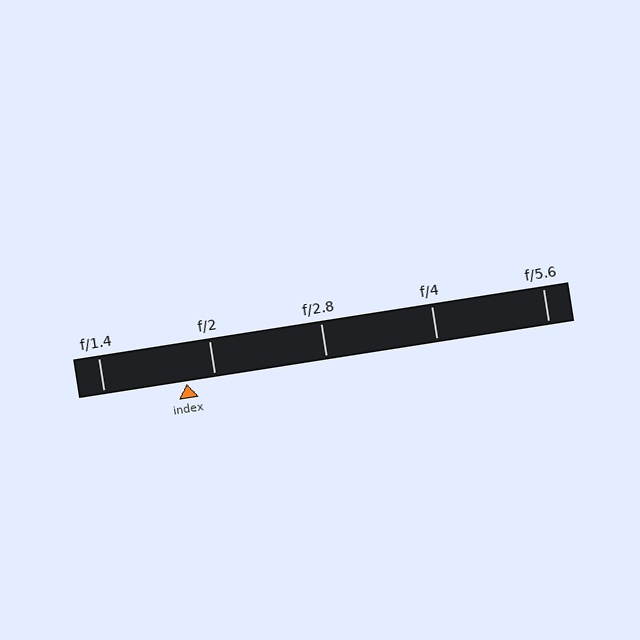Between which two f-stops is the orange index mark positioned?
The index mark is between f/1.4 and f/2.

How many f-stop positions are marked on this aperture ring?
There are 5 f-stop positions marked.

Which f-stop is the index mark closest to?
The index mark is closest to f/2.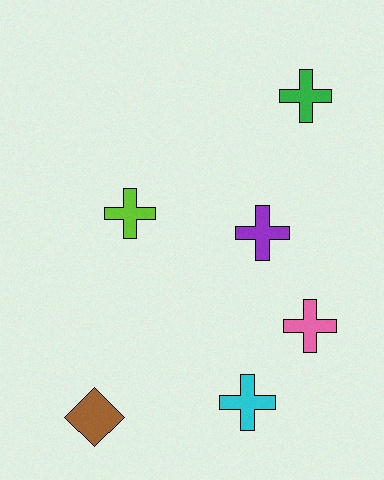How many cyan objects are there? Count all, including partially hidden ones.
There is 1 cyan object.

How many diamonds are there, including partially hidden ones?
There is 1 diamond.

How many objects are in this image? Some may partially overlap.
There are 6 objects.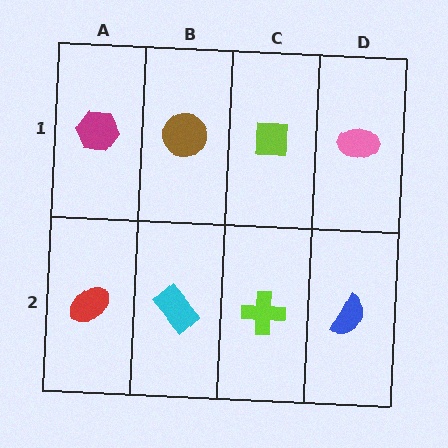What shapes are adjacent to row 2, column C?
A lime square (row 1, column C), a cyan rectangle (row 2, column B), a blue semicircle (row 2, column D).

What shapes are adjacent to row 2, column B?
A brown circle (row 1, column B), a red ellipse (row 2, column A), a lime cross (row 2, column C).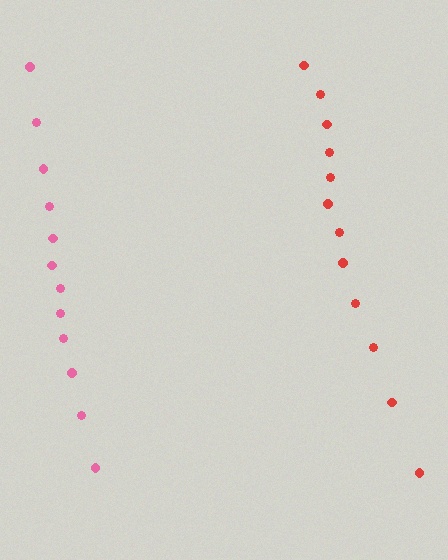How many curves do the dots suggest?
There are 2 distinct paths.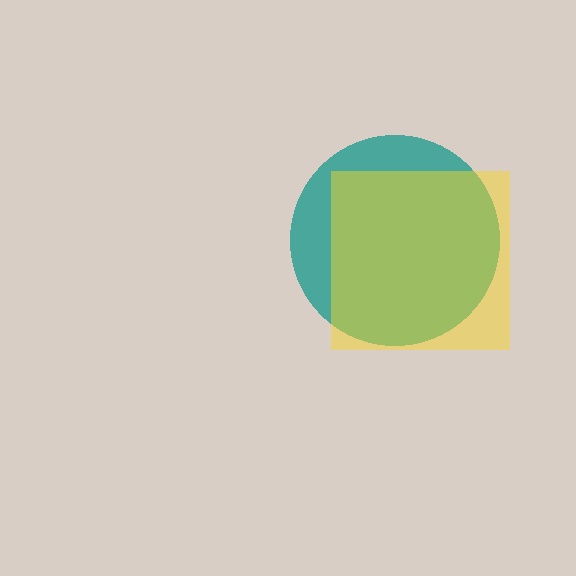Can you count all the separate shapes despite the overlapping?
Yes, there are 2 separate shapes.